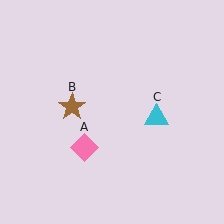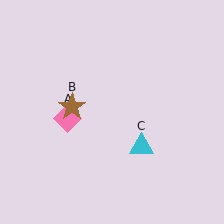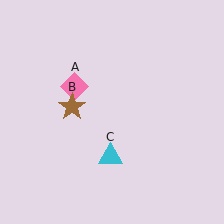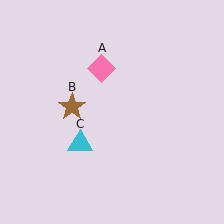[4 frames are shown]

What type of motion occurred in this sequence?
The pink diamond (object A), cyan triangle (object C) rotated clockwise around the center of the scene.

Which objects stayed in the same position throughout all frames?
Brown star (object B) remained stationary.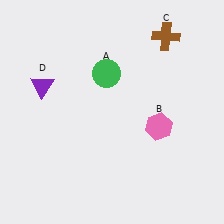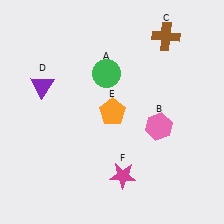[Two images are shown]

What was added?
An orange pentagon (E), a magenta star (F) were added in Image 2.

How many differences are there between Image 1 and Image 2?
There are 2 differences between the two images.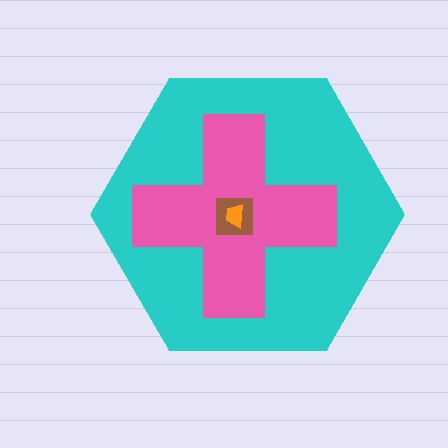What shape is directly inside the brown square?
The orange trapezoid.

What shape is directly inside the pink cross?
The brown square.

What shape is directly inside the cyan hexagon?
The pink cross.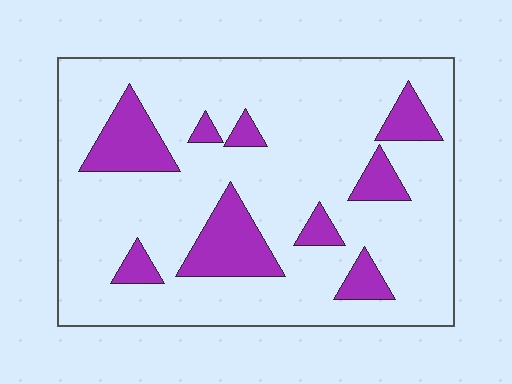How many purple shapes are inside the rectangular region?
9.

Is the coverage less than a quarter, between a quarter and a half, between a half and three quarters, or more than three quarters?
Less than a quarter.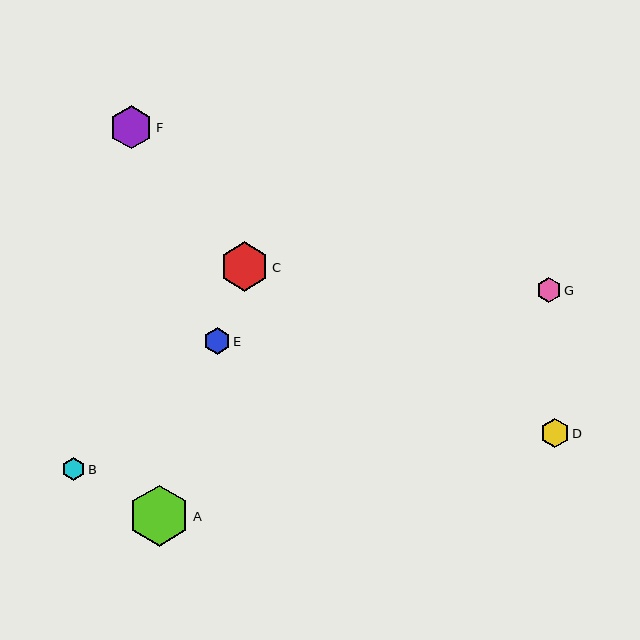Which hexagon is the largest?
Hexagon A is the largest with a size of approximately 61 pixels.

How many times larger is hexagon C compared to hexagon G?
Hexagon C is approximately 2.0 times the size of hexagon G.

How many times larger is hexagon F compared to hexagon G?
Hexagon F is approximately 1.7 times the size of hexagon G.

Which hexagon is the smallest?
Hexagon B is the smallest with a size of approximately 23 pixels.